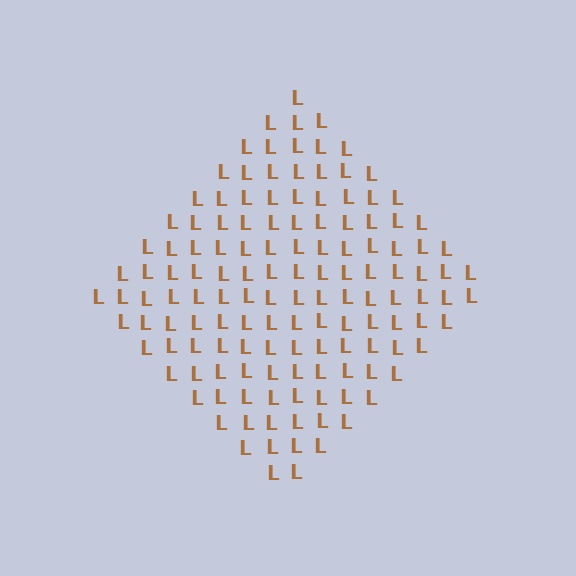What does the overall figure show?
The overall figure shows a diamond.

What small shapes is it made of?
It is made of small letter L's.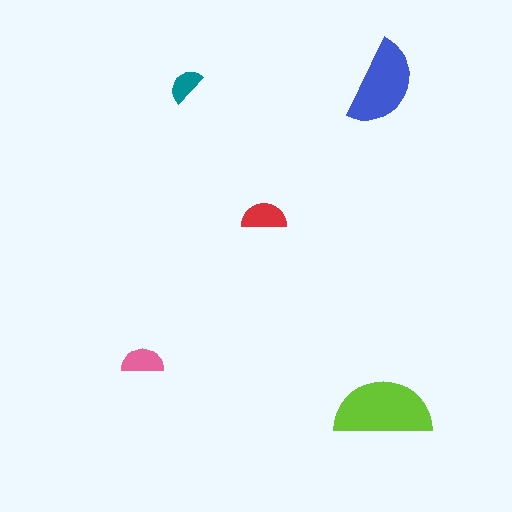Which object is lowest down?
The lime semicircle is bottommost.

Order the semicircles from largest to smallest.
the lime one, the blue one, the red one, the pink one, the teal one.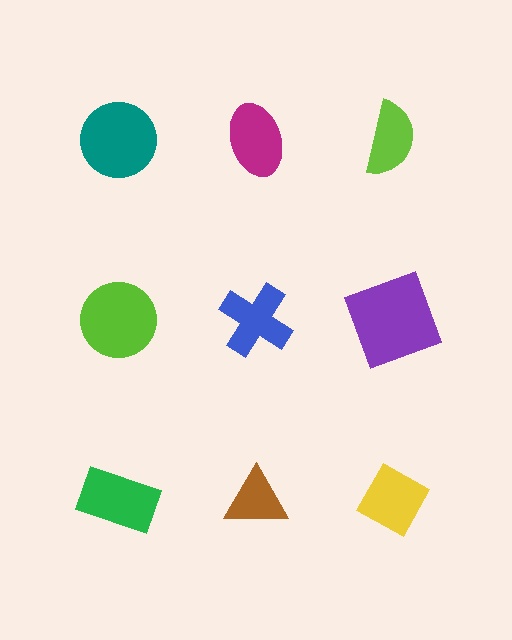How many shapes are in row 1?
3 shapes.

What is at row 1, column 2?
A magenta ellipse.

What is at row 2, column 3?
A purple square.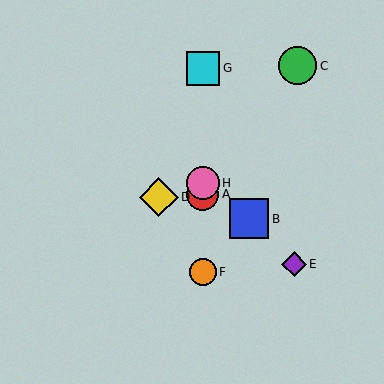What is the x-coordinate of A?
Object A is at x≈203.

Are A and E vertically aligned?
No, A is at x≈203 and E is at x≈294.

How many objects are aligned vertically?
4 objects (A, F, G, H) are aligned vertically.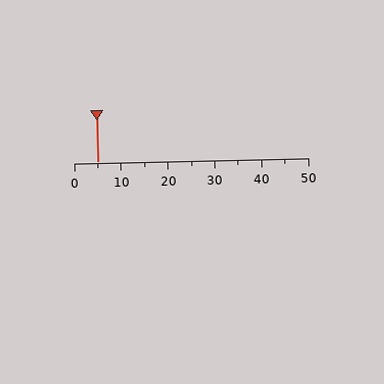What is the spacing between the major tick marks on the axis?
The major ticks are spaced 10 apart.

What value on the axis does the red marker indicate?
The marker indicates approximately 5.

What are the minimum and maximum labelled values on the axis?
The axis runs from 0 to 50.